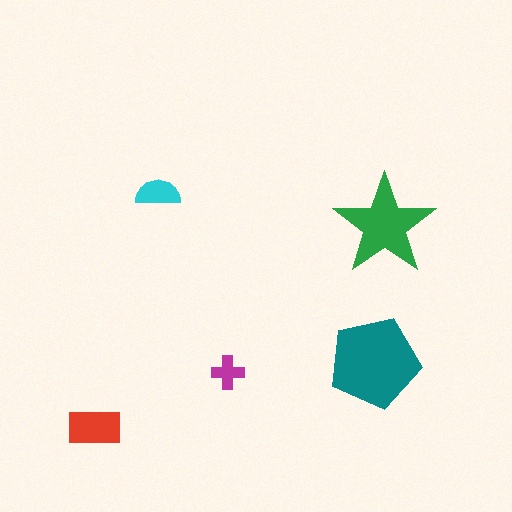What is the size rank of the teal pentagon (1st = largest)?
1st.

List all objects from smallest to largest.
The magenta cross, the cyan semicircle, the red rectangle, the green star, the teal pentagon.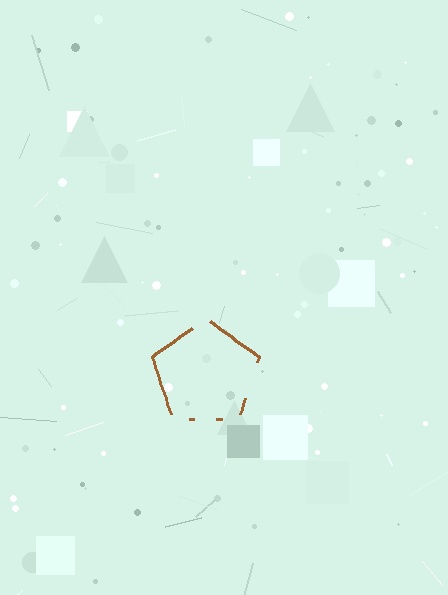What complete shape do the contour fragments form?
The contour fragments form a pentagon.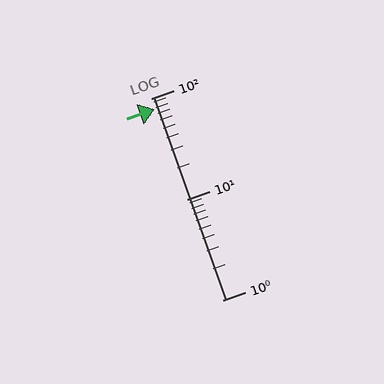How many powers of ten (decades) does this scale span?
The scale spans 2 decades, from 1 to 100.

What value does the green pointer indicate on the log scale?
The pointer indicates approximately 78.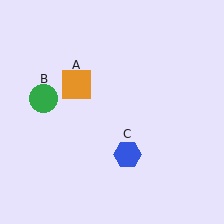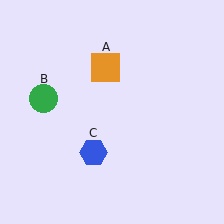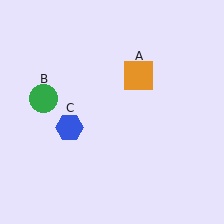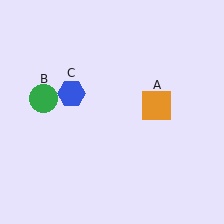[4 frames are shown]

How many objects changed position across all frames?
2 objects changed position: orange square (object A), blue hexagon (object C).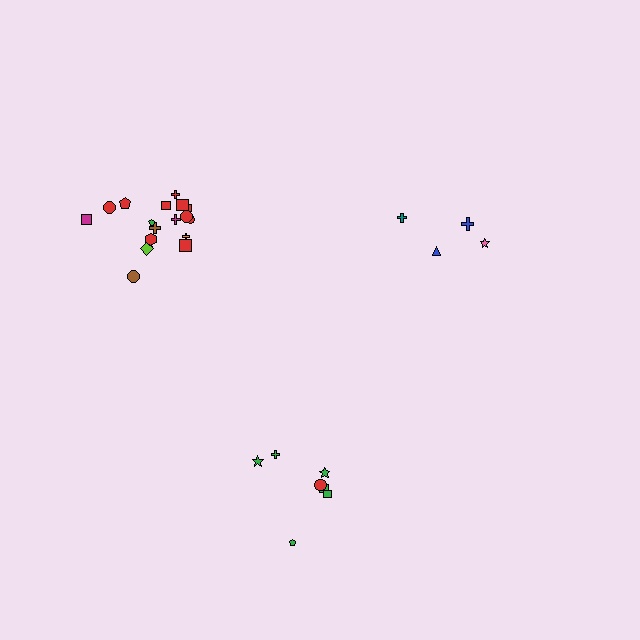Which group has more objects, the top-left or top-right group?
The top-left group.